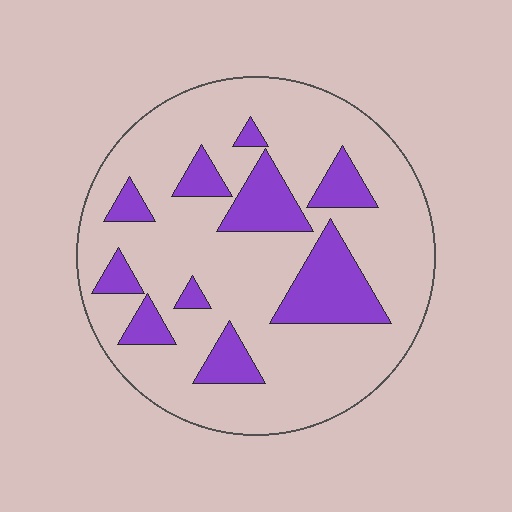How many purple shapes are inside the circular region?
10.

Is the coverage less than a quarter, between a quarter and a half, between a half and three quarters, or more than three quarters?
Less than a quarter.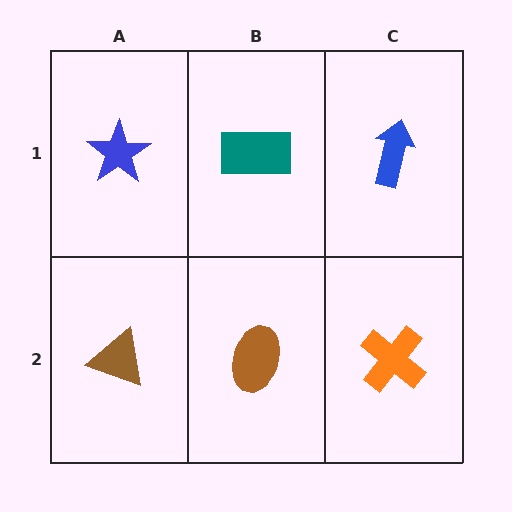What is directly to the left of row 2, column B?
A brown triangle.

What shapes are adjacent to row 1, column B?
A brown ellipse (row 2, column B), a blue star (row 1, column A), a blue arrow (row 1, column C).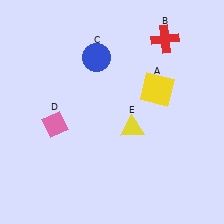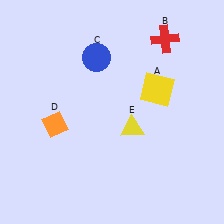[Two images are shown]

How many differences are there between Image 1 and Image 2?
There is 1 difference between the two images.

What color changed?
The diamond (D) changed from pink in Image 1 to orange in Image 2.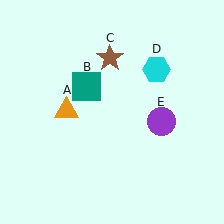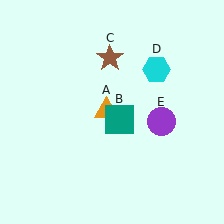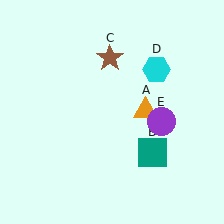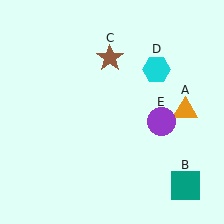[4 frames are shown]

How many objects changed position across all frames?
2 objects changed position: orange triangle (object A), teal square (object B).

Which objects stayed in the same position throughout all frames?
Brown star (object C) and cyan hexagon (object D) and purple circle (object E) remained stationary.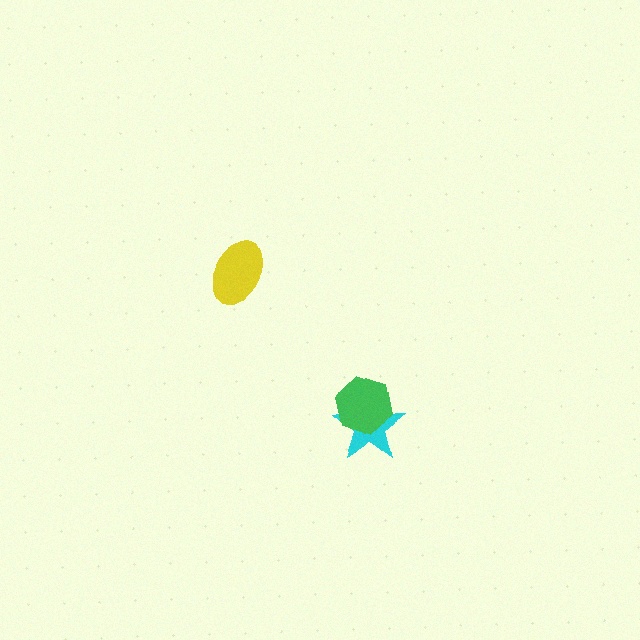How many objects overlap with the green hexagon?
1 object overlaps with the green hexagon.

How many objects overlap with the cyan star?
1 object overlaps with the cyan star.